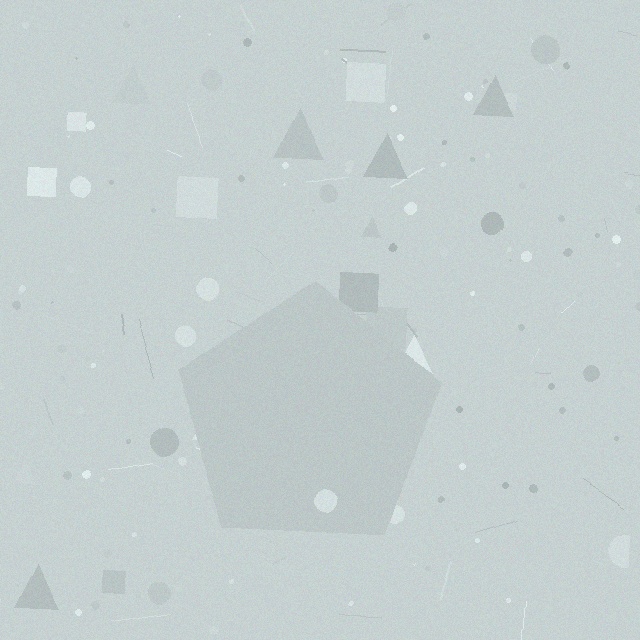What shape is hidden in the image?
A pentagon is hidden in the image.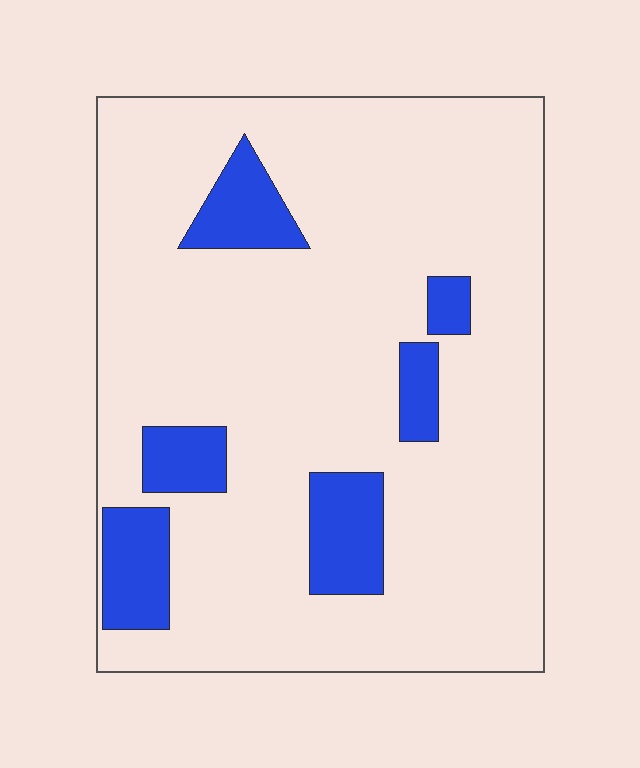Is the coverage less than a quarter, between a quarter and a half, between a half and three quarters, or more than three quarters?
Less than a quarter.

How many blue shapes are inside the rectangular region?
6.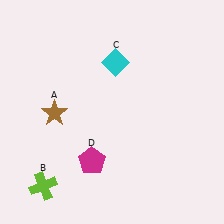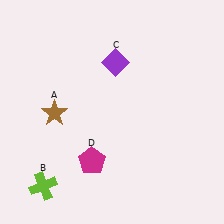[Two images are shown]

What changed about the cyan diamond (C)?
In Image 1, C is cyan. In Image 2, it changed to purple.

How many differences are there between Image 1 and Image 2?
There is 1 difference between the two images.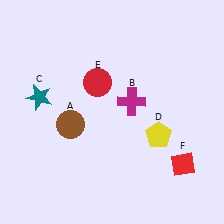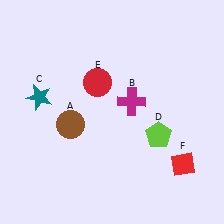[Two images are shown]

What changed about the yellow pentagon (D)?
In Image 1, D is yellow. In Image 2, it changed to lime.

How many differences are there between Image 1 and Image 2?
There is 1 difference between the two images.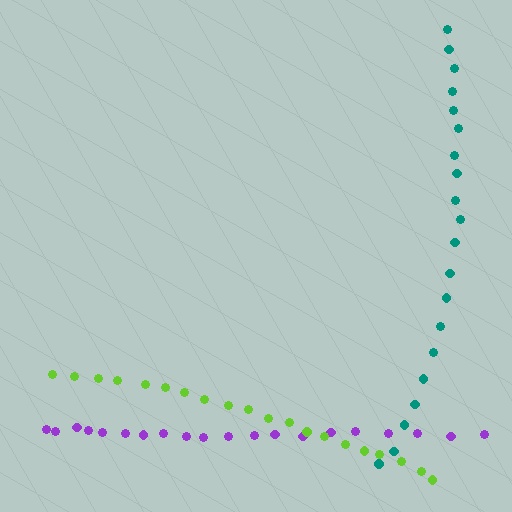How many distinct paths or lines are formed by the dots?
There are 3 distinct paths.